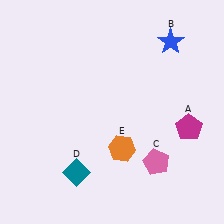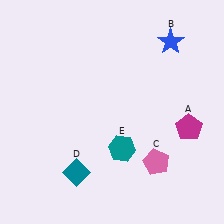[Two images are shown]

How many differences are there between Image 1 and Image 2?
There is 1 difference between the two images.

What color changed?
The hexagon (E) changed from orange in Image 1 to teal in Image 2.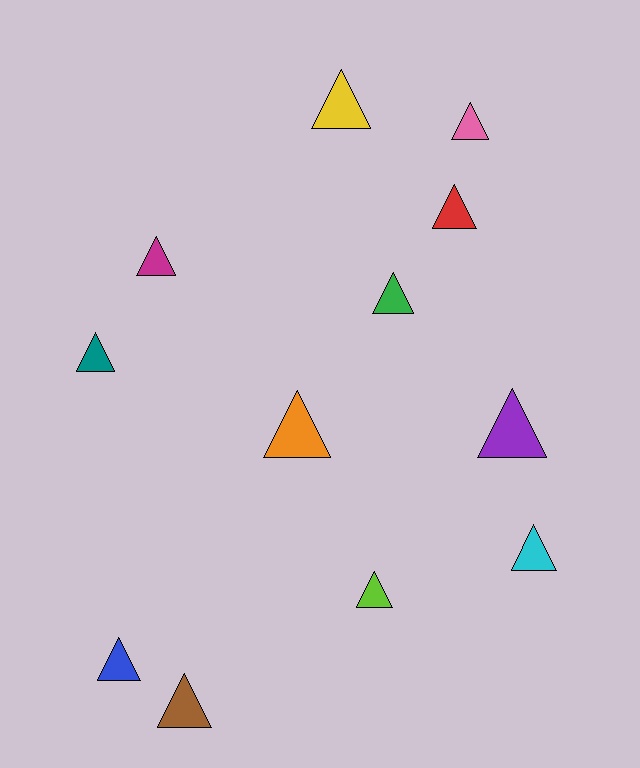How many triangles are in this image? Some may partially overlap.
There are 12 triangles.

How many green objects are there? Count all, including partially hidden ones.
There is 1 green object.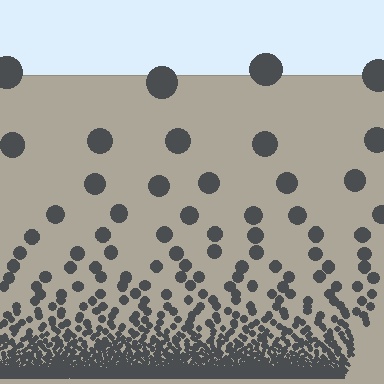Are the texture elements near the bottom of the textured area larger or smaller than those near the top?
Smaller. The gradient is inverted — elements near the bottom are smaller and denser.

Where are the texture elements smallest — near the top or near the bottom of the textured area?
Near the bottom.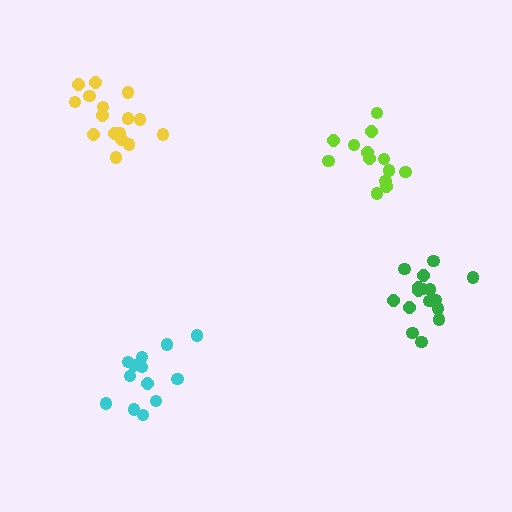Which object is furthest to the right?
The green cluster is rightmost.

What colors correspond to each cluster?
The clusters are colored: cyan, yellow, lime, green.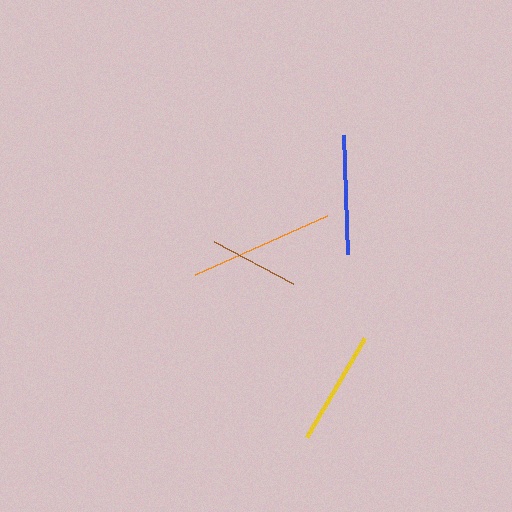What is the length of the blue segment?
The blue segment is approximately 118 pixels long.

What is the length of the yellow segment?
The yellow segment is approximately 115 pixels long.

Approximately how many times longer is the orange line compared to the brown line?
The orange line is approximately 1.6 times the length of the brown line.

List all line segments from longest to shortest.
From longest to shortest: orange, blue, yellow, brown.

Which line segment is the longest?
The orange line is the longest at approximately 144 pixels.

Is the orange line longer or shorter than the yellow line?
The orange line is longer than the yellow line.